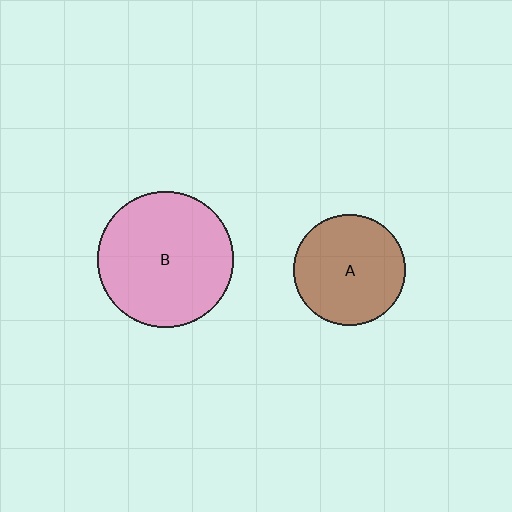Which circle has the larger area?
Circle B (pink).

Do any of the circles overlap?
No, none of the circles overlap.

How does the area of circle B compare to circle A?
Approximately 1.5 times.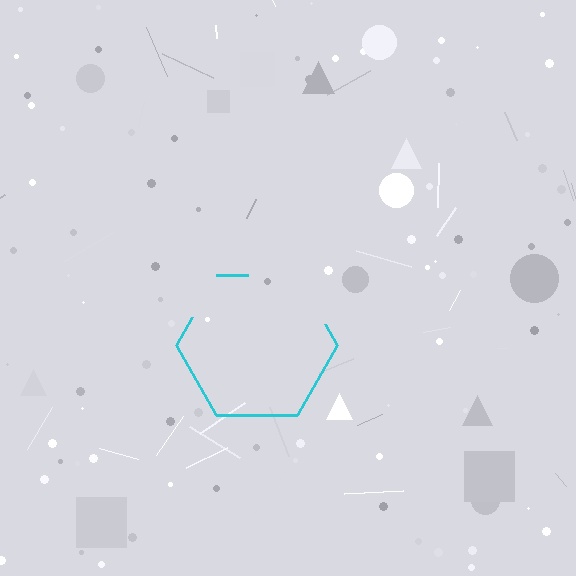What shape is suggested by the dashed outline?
The dashed outline suggests a hexagon.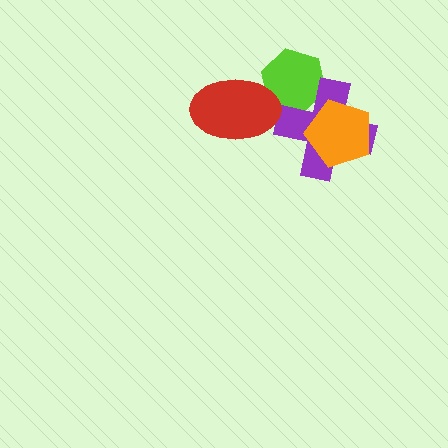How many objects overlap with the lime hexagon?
2 objects overlap with the lime hexagon.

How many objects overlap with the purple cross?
2 objects overlap with the purple cross.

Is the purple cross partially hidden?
Yes, it is partially covered by another shape.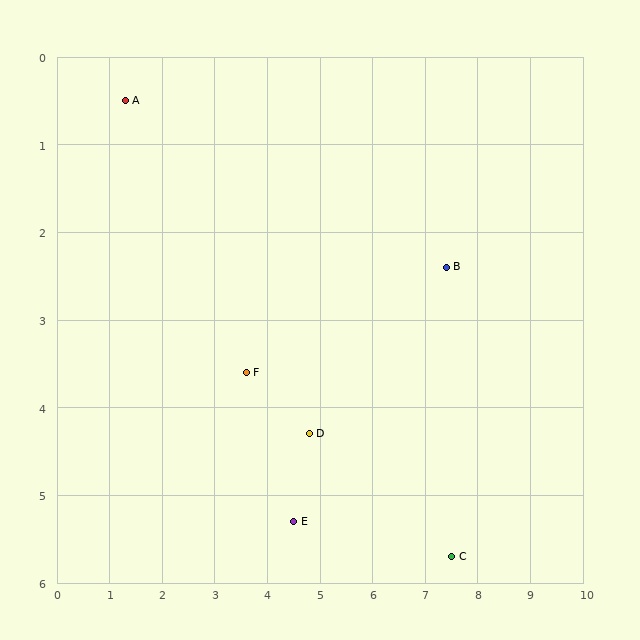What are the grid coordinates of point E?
Point E is at approximately (4.5, 5.3).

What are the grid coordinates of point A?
Point A is at approximately (1.3, 0.5).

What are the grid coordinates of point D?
Point D is at approximately (4.8, 4.3).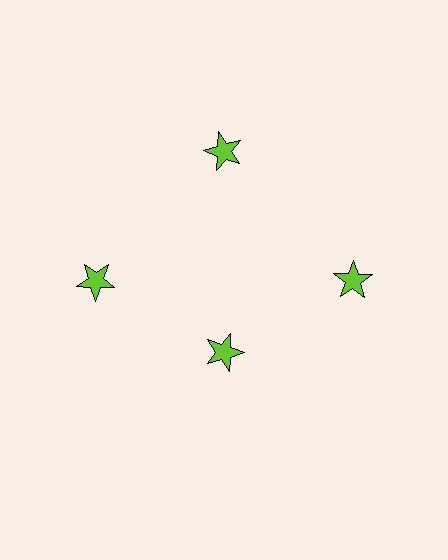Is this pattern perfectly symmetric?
No. The 4 lime stars are arranged in a ring, but one element near the 6 o'clock position is pulled inward toward the center, breaking the 4-fold rotational symmetry.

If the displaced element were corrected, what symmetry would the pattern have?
It would have 4-fold rotational symmetry — the pattern would map onto itself every 90 degrees.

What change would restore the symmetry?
The symmetry would be restored by moving it outward, back onto the ring so that all 4 stars sit at equal angles and equal distance from the center.